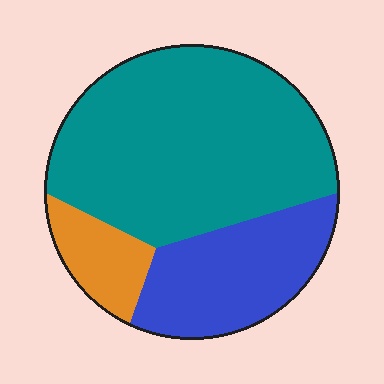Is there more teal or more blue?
Teal.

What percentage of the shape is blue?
Blue covers roughly 25% of the shape.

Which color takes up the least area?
Orange, at roughly 10%.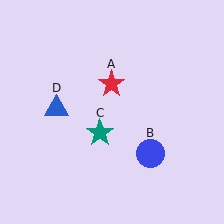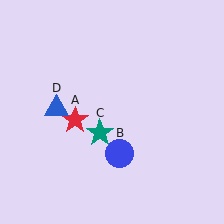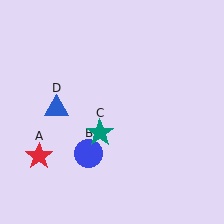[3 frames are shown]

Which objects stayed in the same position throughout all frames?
Teal star (object C) and blue triangle (object D) remained stationary.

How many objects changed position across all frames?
2 objects changed position: red star (object A), blue circle (object B).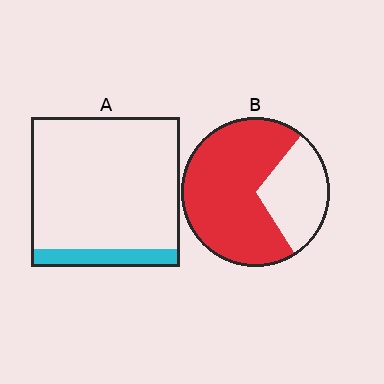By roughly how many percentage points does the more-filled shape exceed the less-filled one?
By roughly 60 percentage points (B over A).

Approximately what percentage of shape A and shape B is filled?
A is approximately 10% and B is approximately 70%.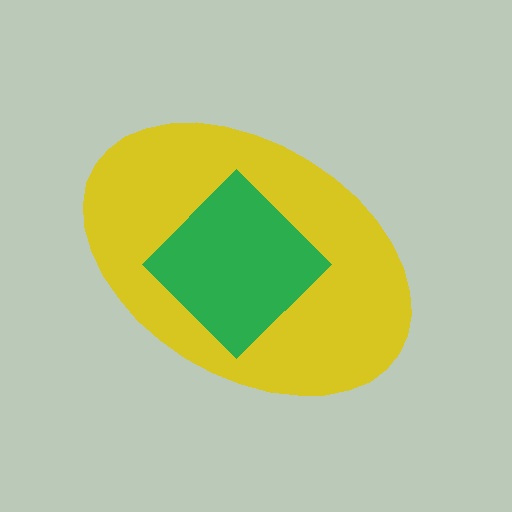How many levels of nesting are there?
2.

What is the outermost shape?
The yellow ellipse.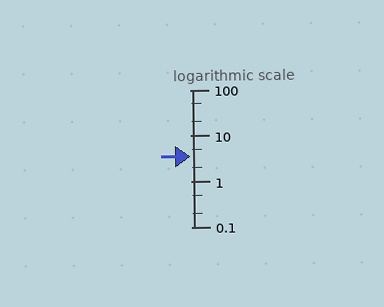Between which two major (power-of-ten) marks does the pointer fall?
The pointer is between 1 and 10.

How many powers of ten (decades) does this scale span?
The scale spans 3 decades, from 0.1 to 100.